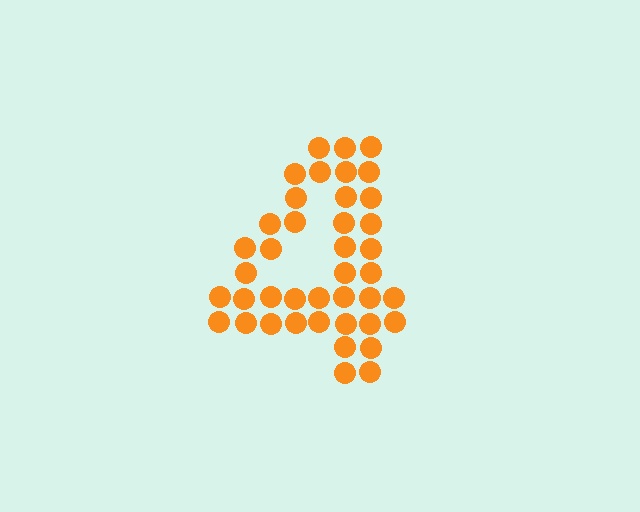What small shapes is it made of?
It is made of small circles.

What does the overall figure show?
The overall figure shows the digit 4.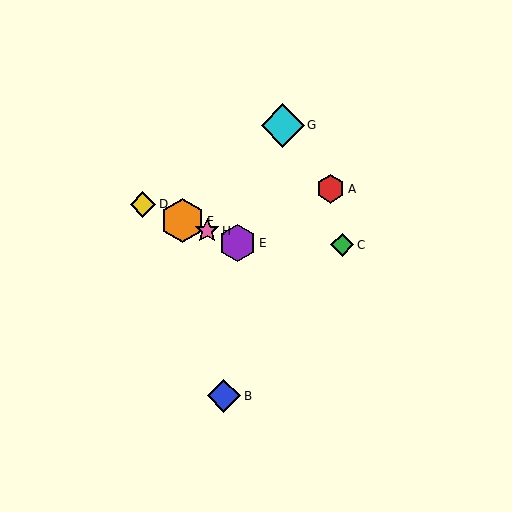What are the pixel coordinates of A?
Object A is at (330, 189).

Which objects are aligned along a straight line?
Objects D, E, F, H are aligned along a straight line.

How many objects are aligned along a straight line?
4 objects (D, E, F, H) are aligned along a straight line.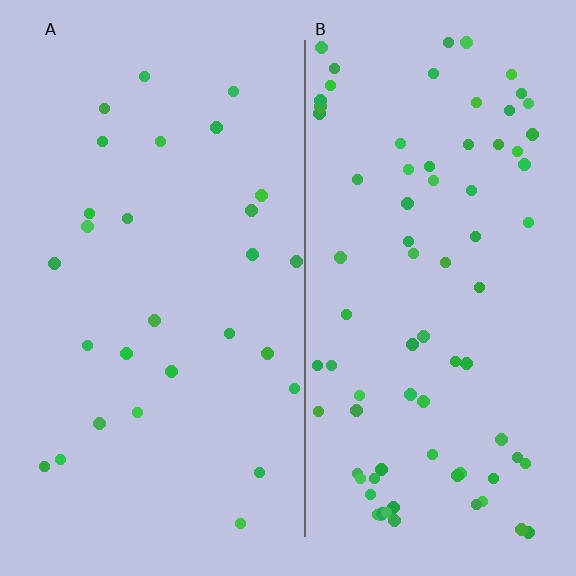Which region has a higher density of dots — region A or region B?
B (the right).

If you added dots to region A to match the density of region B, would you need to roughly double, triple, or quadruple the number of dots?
Approximately triple.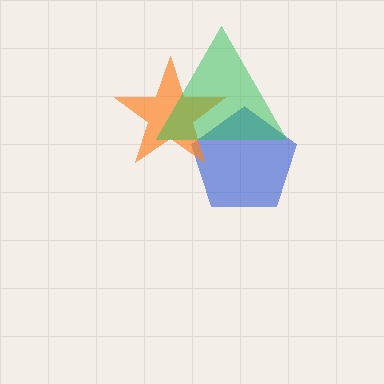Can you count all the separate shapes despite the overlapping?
Yes, there are 3 separate shapes.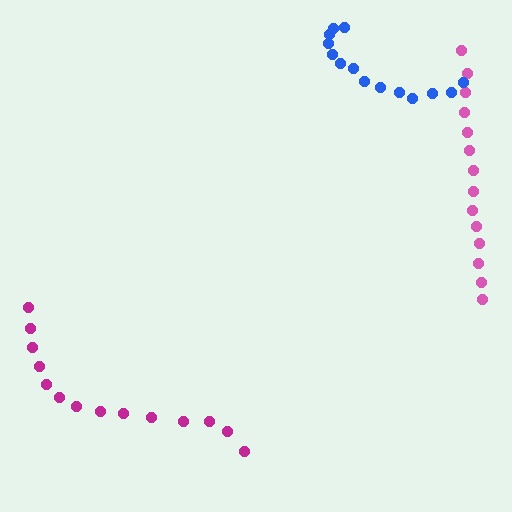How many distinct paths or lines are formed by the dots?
There are 3 distinct paths.